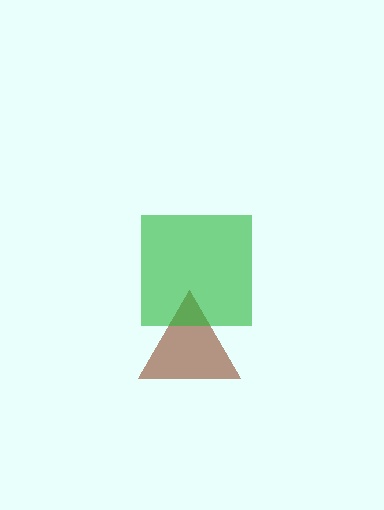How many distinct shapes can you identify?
There are 2 distinct shapes: a brown triangle, a green square.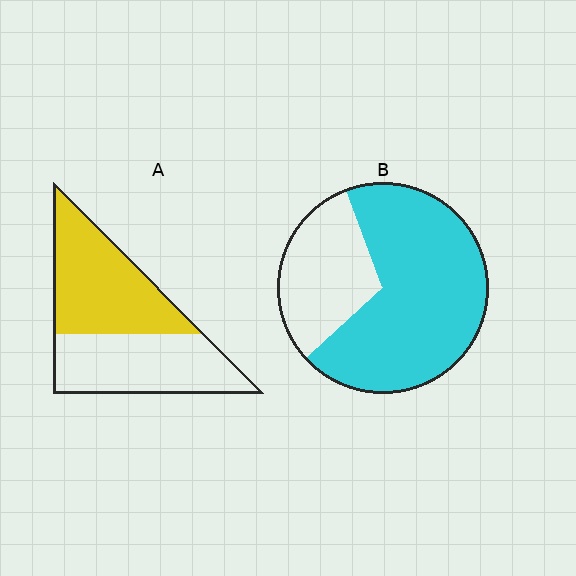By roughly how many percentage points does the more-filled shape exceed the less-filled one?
By roughly 20 percentage points (B over A).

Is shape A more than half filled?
Roughly half.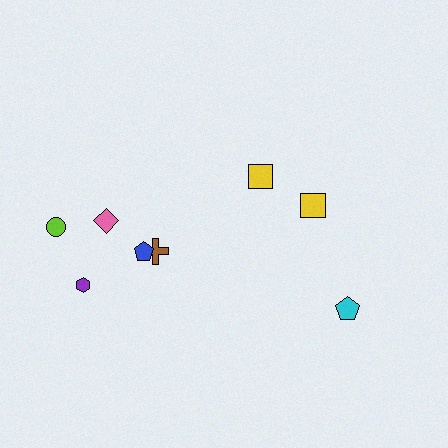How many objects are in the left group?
There are 5 objects.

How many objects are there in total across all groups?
There are 8 objects.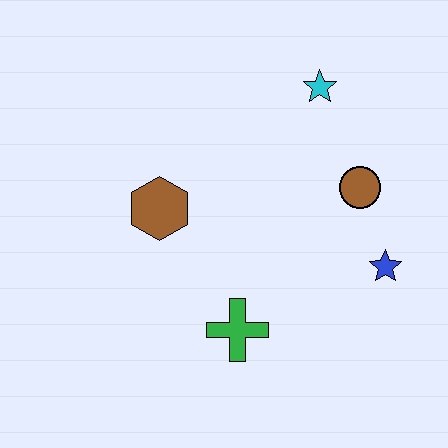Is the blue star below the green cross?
No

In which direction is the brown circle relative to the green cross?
The brown circle is above the green cross.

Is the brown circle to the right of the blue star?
No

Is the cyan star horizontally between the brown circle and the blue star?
No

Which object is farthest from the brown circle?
The brown hexagon is farthest from the brown circle.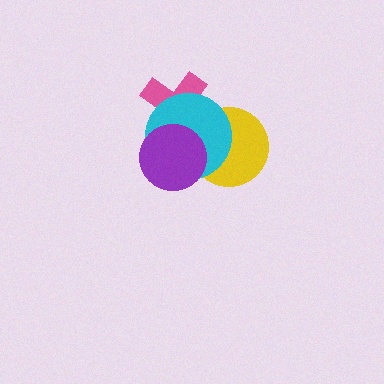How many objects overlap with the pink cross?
3 objects overlap with the pink cross.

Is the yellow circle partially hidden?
Yes, it is partially covered by another shape.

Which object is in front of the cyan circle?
The purple circle is in front of the cyan circle.